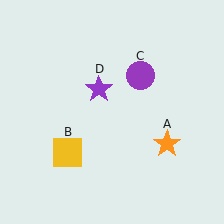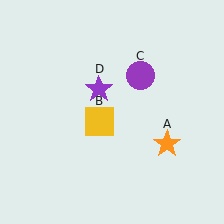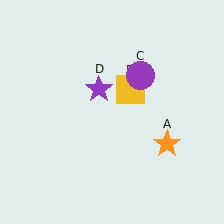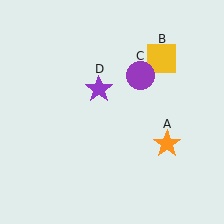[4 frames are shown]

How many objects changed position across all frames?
1 object changed position: yellow square (object B).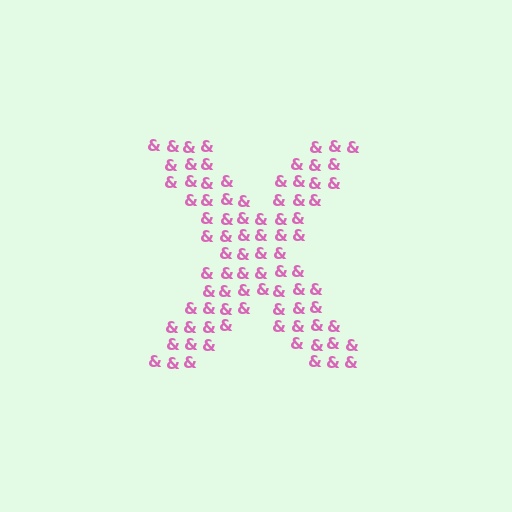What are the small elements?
The small elements are ampersands.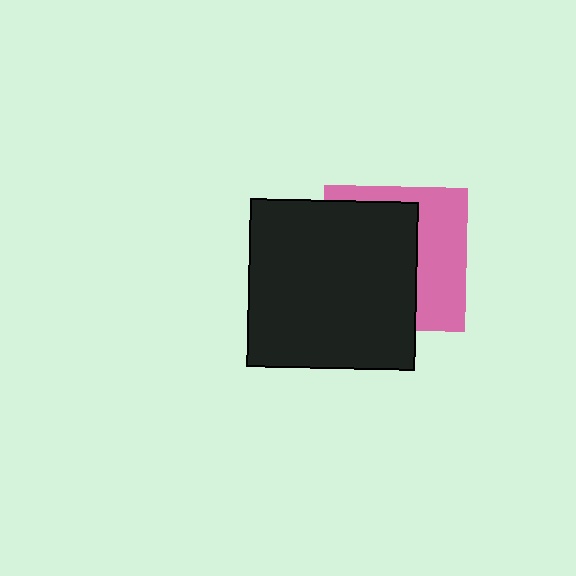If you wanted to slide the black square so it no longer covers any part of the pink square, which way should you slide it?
Slide it left — that is the most direct way to separate the two shapes.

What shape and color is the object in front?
The object in front is a black square.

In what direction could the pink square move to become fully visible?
The pink square could move right. That would shift it out from behind the black square entirely.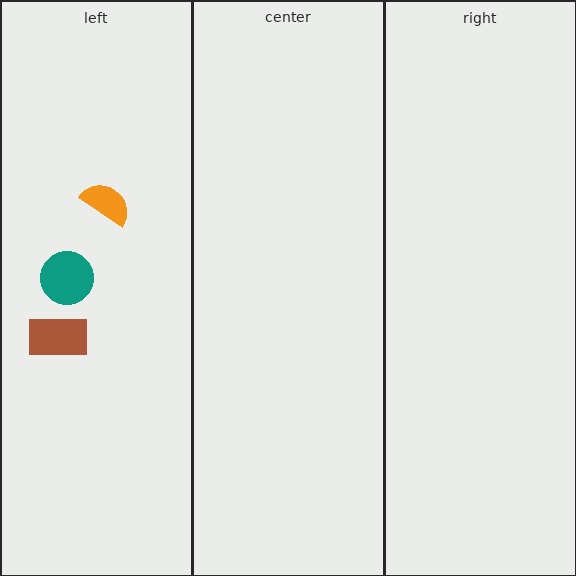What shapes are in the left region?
The orange semicircle, the teal circle, the brown rectangle.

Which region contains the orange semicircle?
The left region.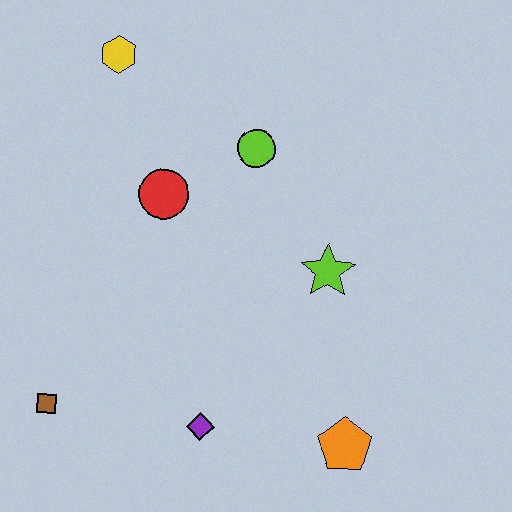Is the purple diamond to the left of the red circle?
No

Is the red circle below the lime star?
No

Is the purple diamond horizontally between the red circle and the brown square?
No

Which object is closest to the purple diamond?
The orange pentagon is closest to the purple diamond.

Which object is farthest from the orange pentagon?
The yellow hexagon is farthest from the orange pentagon.